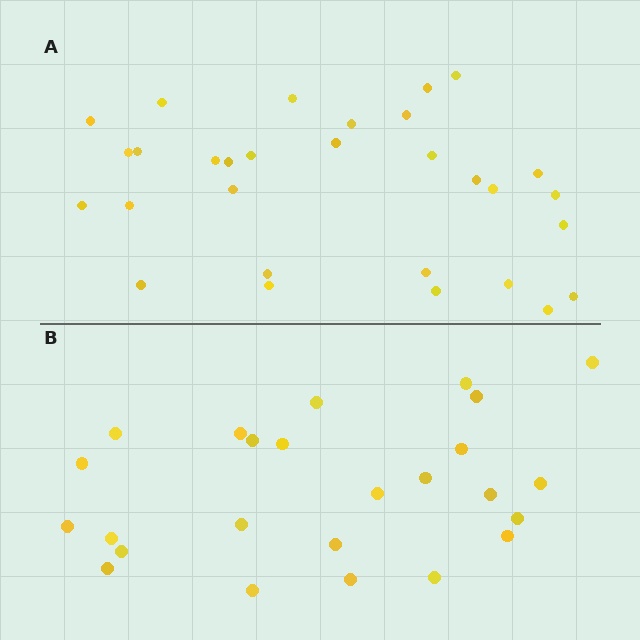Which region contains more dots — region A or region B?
Region A (the top region) has more dots.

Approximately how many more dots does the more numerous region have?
Region A has about 5 more dots than region B.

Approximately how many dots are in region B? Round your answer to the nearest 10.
About 20 dots. (The exact count is 25, which rounds to 20.)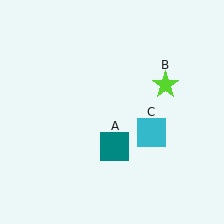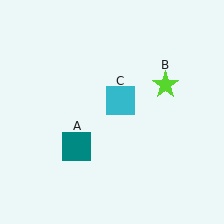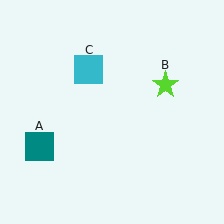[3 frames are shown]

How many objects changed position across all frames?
2 objects changed position: teal square (object A), cyan square (object C).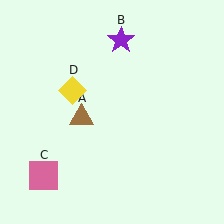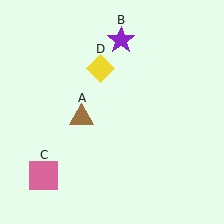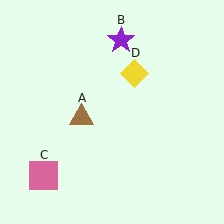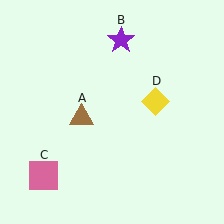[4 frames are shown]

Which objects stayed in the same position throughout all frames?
Brown triangle (object A) and purple star (object B) and pink square (object C) remained stationary.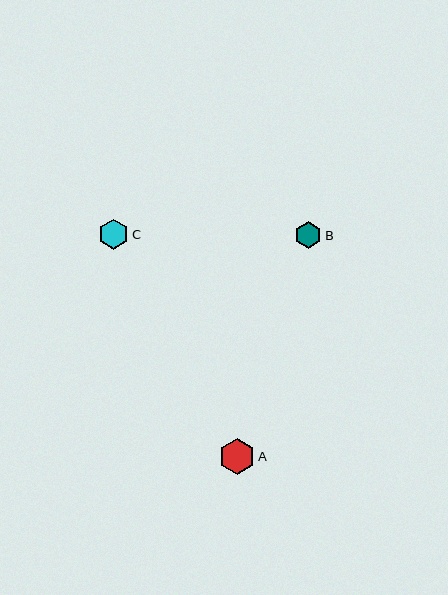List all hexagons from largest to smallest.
From largest to smallest: A, C, B.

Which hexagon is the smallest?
Hexagon B is the smallest with a size of approximately 27 pixels.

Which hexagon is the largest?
Hexagon A is the largest with a size of approximately 36 pixels.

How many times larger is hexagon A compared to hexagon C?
Hexagon A is approximately 1.2 times the size of hexagon C.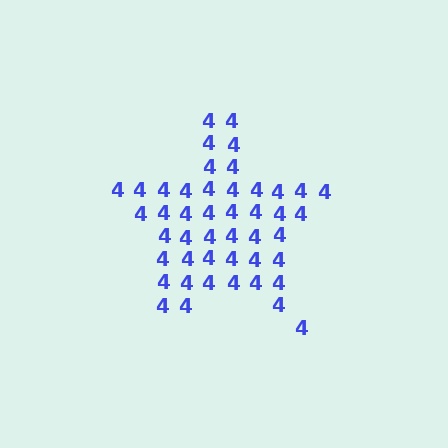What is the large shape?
The large shape is a star.